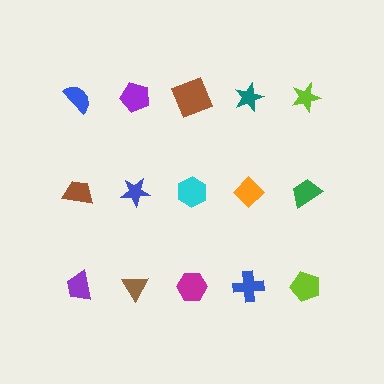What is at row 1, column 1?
A blue semicircle.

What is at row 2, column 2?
A blue star.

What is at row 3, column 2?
A brown triangle.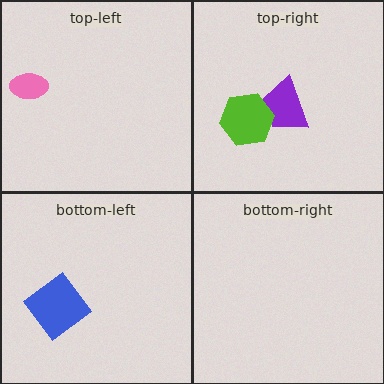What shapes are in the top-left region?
The pink ellipse.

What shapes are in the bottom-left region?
The blue diamond.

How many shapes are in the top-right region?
2.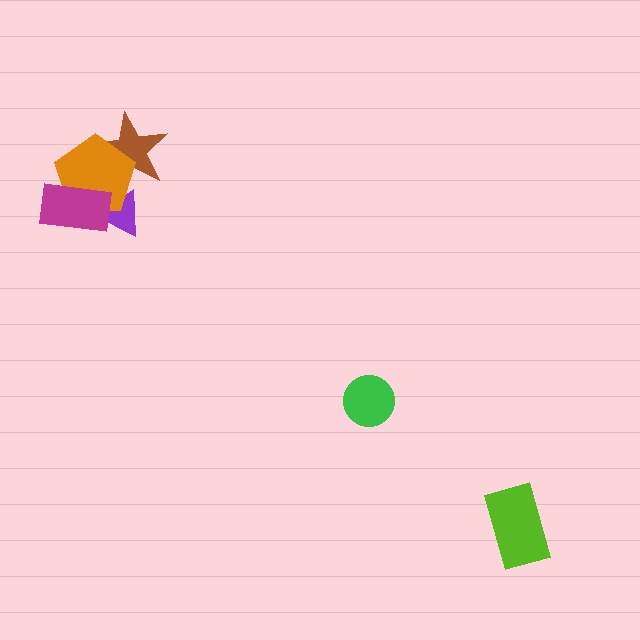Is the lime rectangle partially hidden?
No, no other shape covers it.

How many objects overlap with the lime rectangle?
0 objects overlap with the lime rectangle.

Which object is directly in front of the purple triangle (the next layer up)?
The orange pentagon is directly in front of the purple triangle.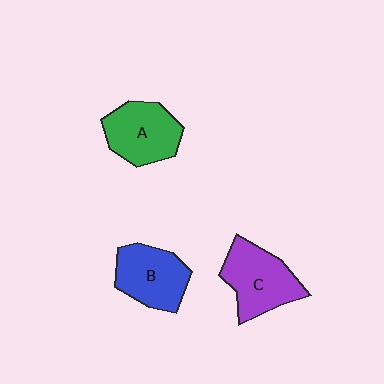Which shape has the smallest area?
Shape B (blue).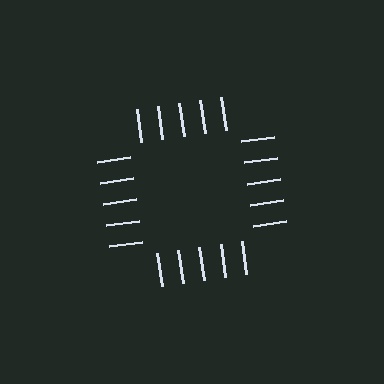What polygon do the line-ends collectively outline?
An illusory square — the line segments terminate on its edges but no continuous stroke is drawn.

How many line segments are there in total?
20 — 5 along each of the 4 edges.